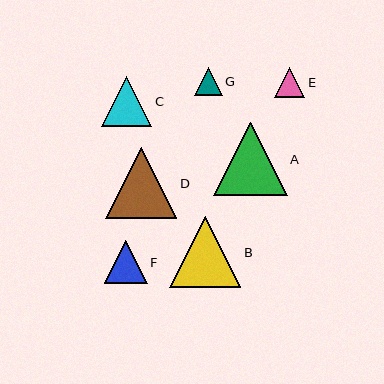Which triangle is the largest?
Triangle A is the largest with a size of approximately 73 pixels.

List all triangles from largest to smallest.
From largest to smallest: A, D, B, C, F, E, G.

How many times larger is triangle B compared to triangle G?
Triangle B is approximately 2.6 times the size of triangle G.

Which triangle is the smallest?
Triangle G is the smallest with a size of approximately 28 pixels.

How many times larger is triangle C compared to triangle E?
Triangle C is approximately 1.7 times the size of triangle E.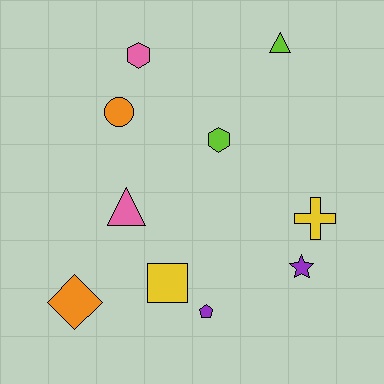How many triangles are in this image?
There are 2 triangles.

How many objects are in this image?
There are 10 objects.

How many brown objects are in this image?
There are no brown objects.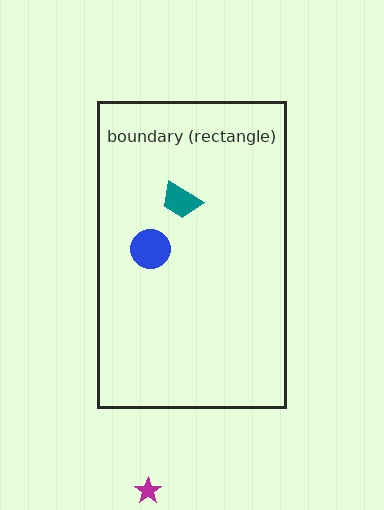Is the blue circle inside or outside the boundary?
Inside.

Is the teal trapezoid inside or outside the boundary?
Inside.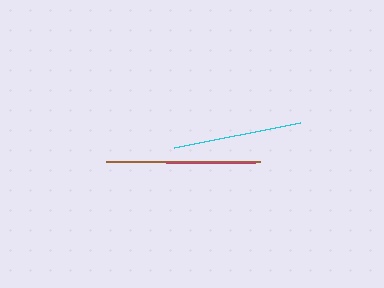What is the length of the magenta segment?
The magenta segment is approximately 88 pixels long.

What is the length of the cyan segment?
The cyan segment is approximately 129 pixels long.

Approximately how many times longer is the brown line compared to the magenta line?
The brown line is approximately 1.7 times the length of the magenta line.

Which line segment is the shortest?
The magenta line is the shortest at approximately 88 pixels.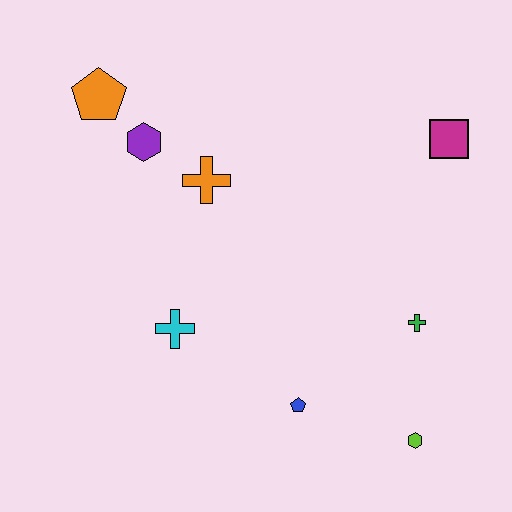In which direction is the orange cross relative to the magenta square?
The orange cross is to the left of the magenta square.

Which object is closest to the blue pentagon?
The lime hexagon is closest to the blue pentagon.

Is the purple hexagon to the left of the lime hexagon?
Yes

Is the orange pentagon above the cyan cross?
Yes